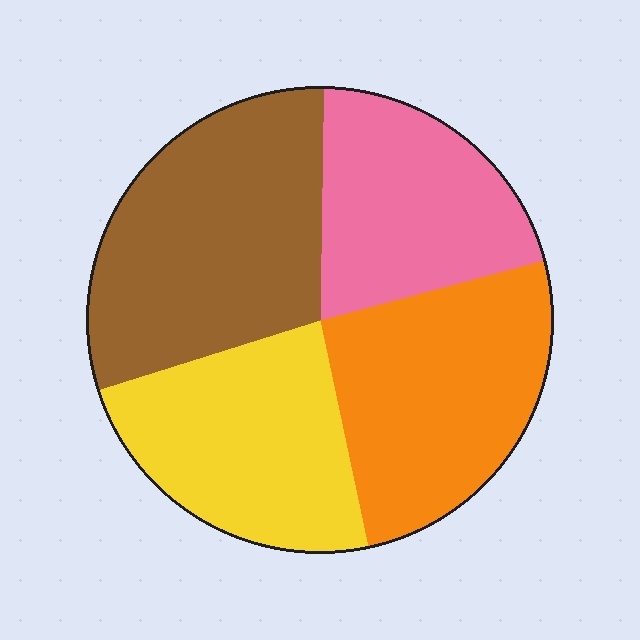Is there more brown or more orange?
Brown.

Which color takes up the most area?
Brown, at roughly 30%.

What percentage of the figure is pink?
Pink covers roughly 20% of the figure.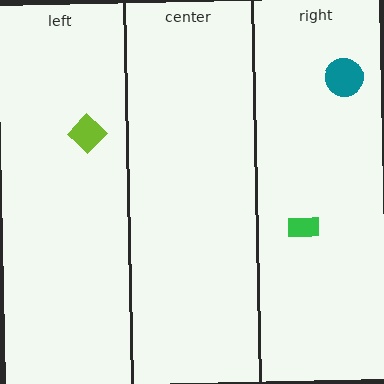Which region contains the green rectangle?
The right region.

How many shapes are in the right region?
2.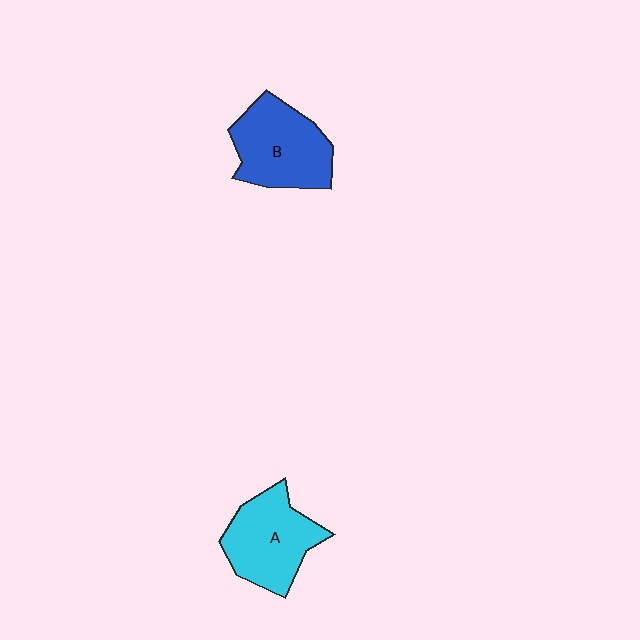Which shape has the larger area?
Shape B (blue).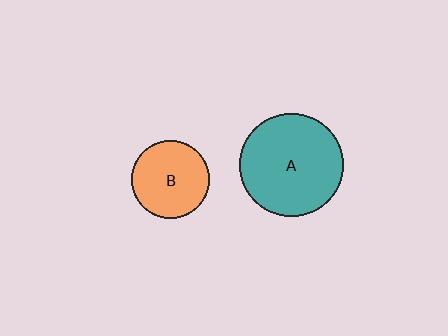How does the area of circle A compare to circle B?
Approximately 1.8 times.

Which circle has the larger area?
Circle A (teal).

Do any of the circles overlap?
No, none of the circles overlap.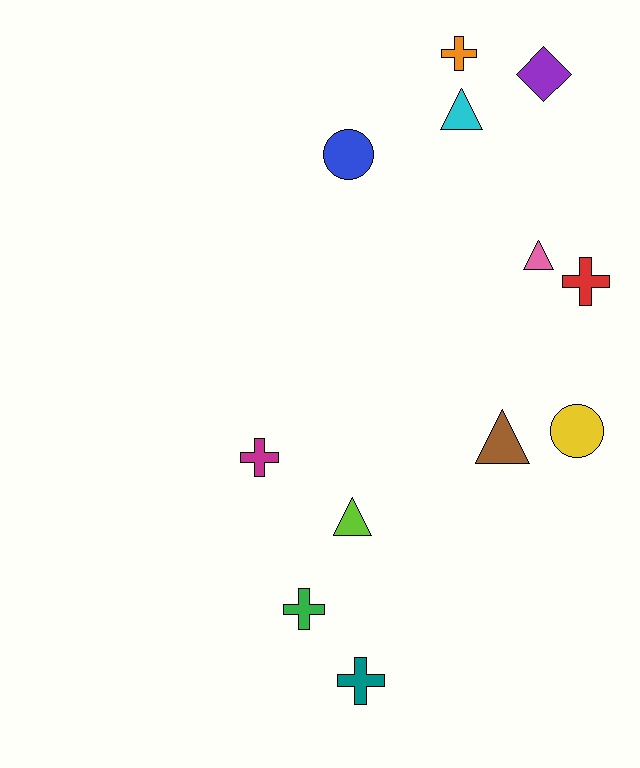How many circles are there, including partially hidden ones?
There are 2 circles.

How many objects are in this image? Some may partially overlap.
There are 12 objects.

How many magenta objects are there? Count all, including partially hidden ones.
There is 1 magenta object.